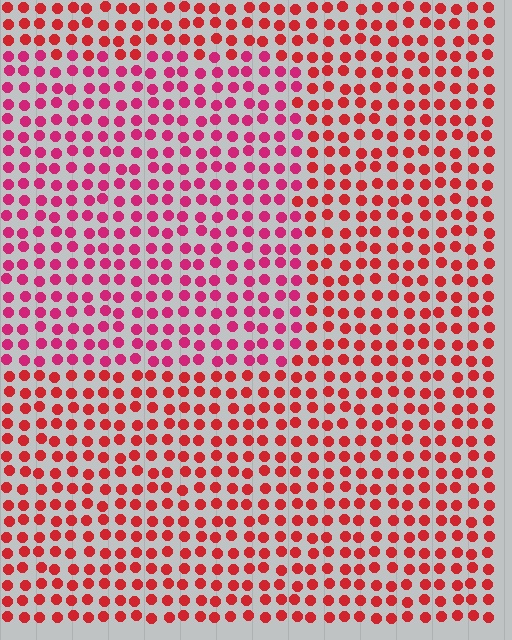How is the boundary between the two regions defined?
The boundary is defined purely by a slight shift in hue (about 26 degrees). Spacing, size, and orientation are identical on both sides.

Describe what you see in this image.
The image is filled with small red elements in a uniform arrangement. A rectangle-shaped region is visible where the elements are tinted to a slightly different hue, forming a subtle color boundary.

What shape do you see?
I see a rectangle.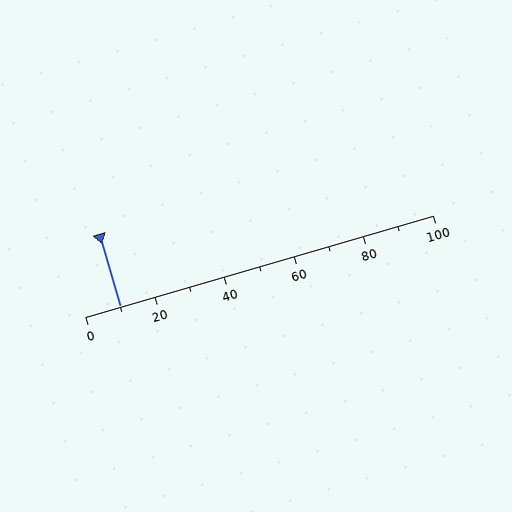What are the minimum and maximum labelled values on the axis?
The axis runs from 0 to 100.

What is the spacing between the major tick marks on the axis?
The major ticks are spaced 20 apart.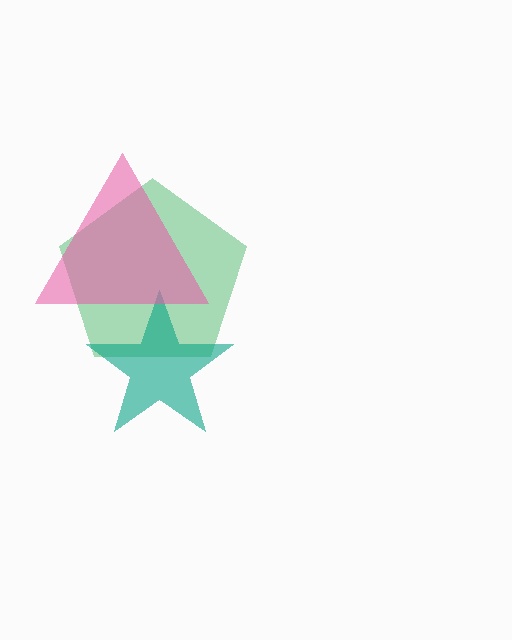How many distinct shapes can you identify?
There are 3 distinct shapes: a green pentagon, a teal star, a pink triangle.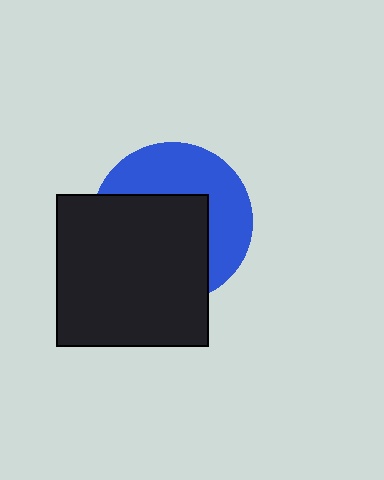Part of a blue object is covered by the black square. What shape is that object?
It is a circle.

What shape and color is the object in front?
The object in front is a black square.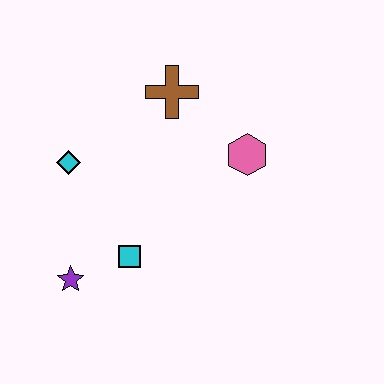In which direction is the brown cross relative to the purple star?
The brown cross is above the purple star.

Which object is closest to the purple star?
The cyan square is closest to the purple star.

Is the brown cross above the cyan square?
Yes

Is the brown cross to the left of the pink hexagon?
Yes